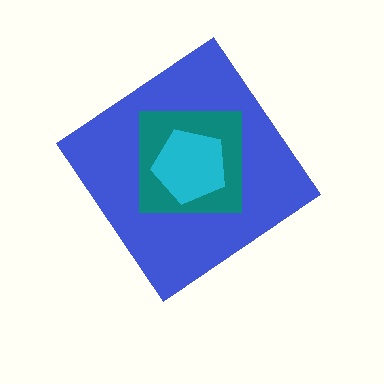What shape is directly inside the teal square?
The cyan pentagon.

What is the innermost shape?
The cyan pentagon.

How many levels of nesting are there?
3.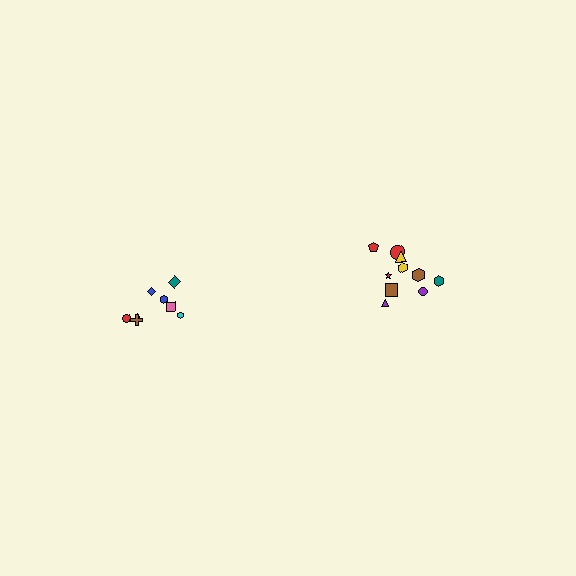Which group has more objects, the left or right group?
The right group.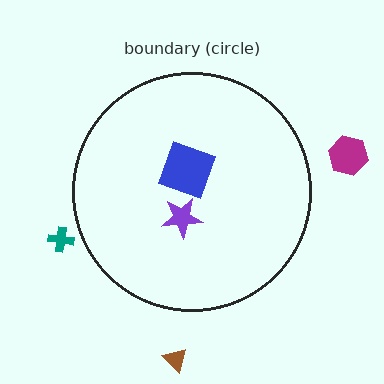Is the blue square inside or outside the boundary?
Inside.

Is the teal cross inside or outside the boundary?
Outside.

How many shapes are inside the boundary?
2 inside, 3 outside.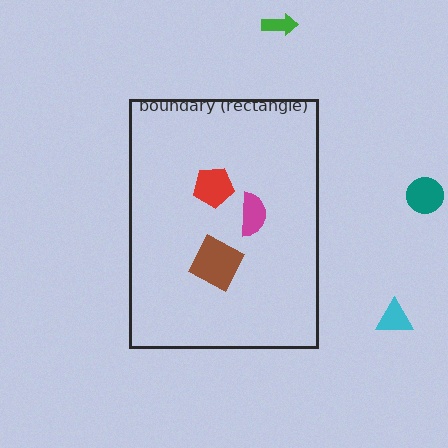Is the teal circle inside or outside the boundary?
Outside.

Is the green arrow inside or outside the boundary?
Outside.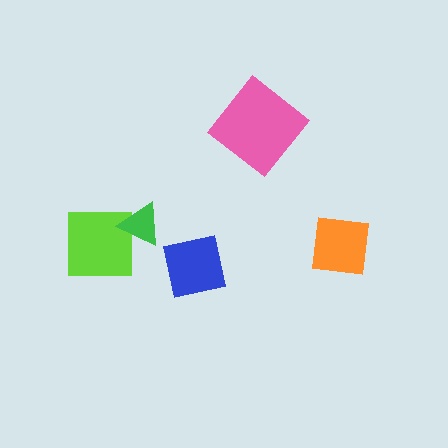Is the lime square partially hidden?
Yes, it is partially covered by another shape.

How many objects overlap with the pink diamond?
0 objects overlap with the pink diamond.